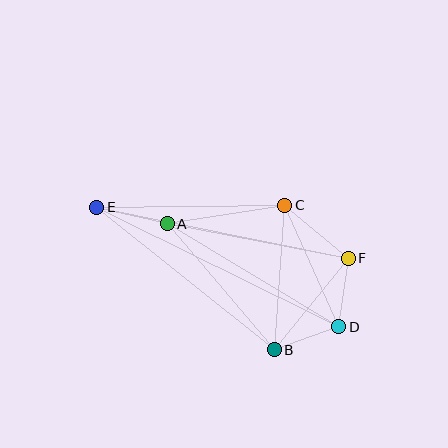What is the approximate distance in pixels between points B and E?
The distance between B and E is approximately 228 pixels.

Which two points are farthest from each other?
Points D and E are farthest from each other.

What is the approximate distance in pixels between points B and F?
The distance between B and F is approximately 117 pixels.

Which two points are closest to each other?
Points B and D are closest to each other.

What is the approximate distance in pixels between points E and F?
The distance between E and F is approximately 257 pixels.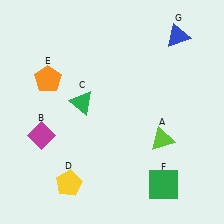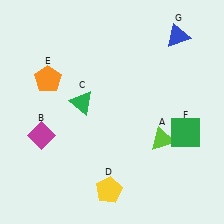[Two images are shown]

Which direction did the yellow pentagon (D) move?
The yellow pentagon (D) moved right.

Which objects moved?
The objects that moved are: the yellow pentagon (D), the green square (F).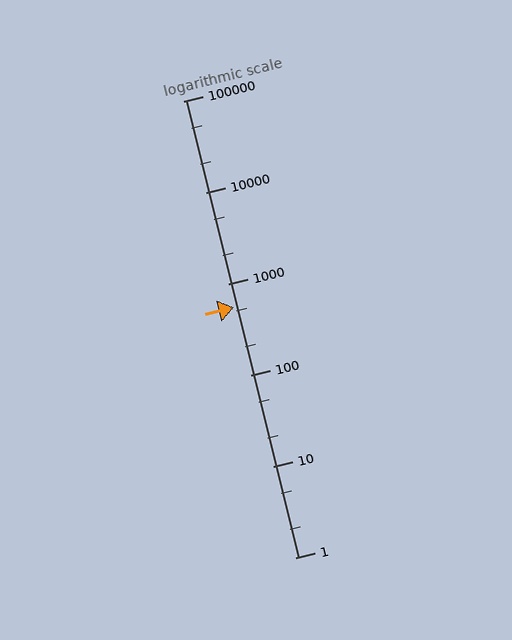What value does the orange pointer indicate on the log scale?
The pointer indicates approximately 550.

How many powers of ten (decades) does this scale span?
The scale spans 5 decades, from 1 to 100000.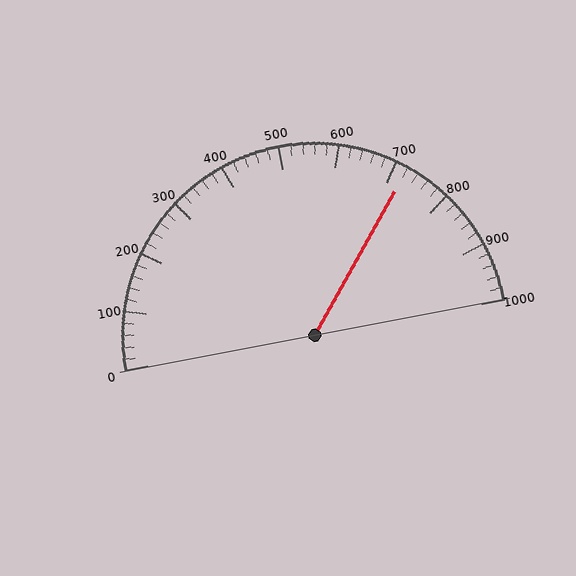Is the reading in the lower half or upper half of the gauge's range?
The reading is in the upper half of the range (0 to 1000).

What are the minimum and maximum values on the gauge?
The gauge ranges from 0 to 1000.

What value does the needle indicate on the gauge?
The needle indicates approximately 720.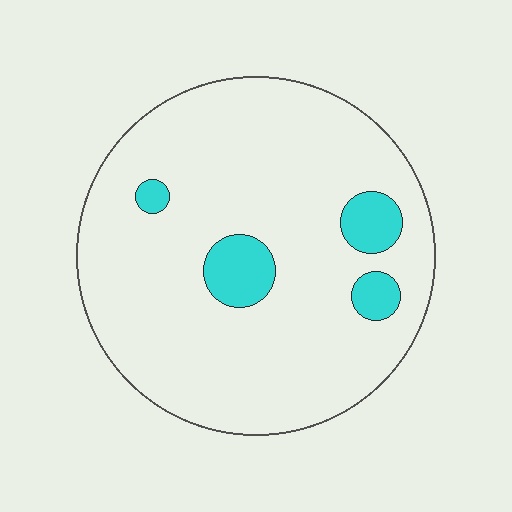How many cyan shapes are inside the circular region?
4.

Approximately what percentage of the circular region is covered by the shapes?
Approximately 10%.